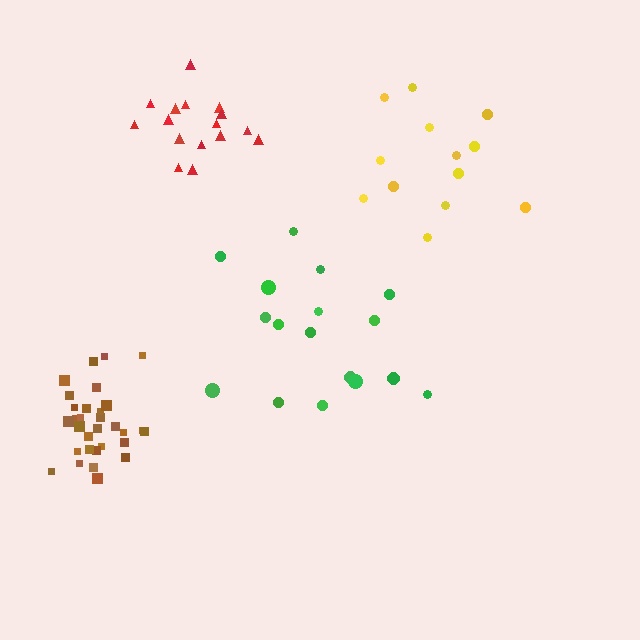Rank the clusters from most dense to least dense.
brown, red, yellow, green.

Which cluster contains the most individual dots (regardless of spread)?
Brown (31).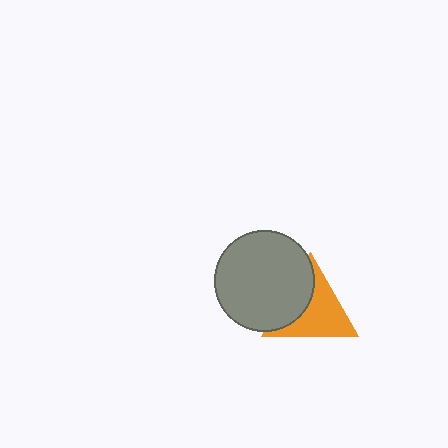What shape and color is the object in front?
The object in front is a gray circle.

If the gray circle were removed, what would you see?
You would see the complete orange triangle.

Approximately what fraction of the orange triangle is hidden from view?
Roughly 38% of the orange triangle is hidden behind the gray circle.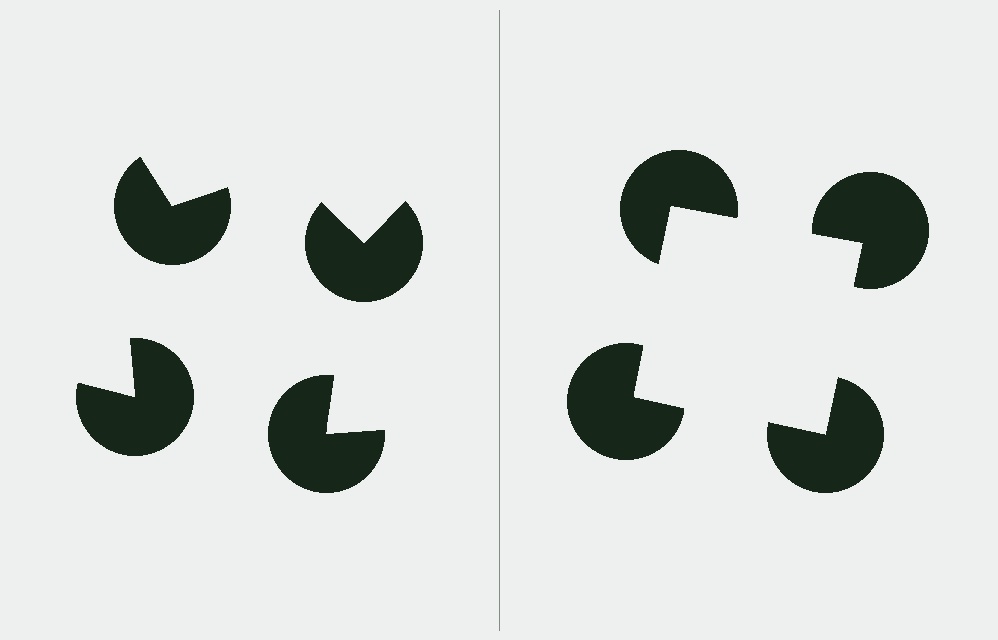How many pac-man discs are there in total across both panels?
8 — 4 on each side.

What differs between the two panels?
The pac-man discs are positioned identically on both sides; only the wedge orientations differ. On the right they align to a square; on the left they are misaligned.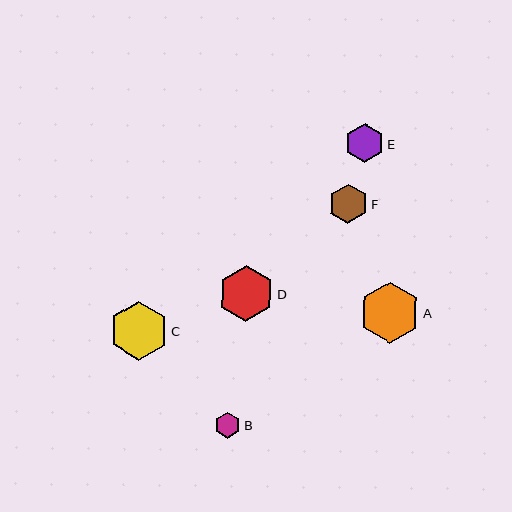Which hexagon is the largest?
Hexagon A is the largest with a size of approximately 61 pixels.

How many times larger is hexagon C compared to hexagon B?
Hexagon C is approximately 2.3 times the size of hexagon B.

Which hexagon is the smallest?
Hexagon B is the smallest with a size of approximately 26 pixels.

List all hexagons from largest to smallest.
From largest to smallest: A, C, D, E, F, B.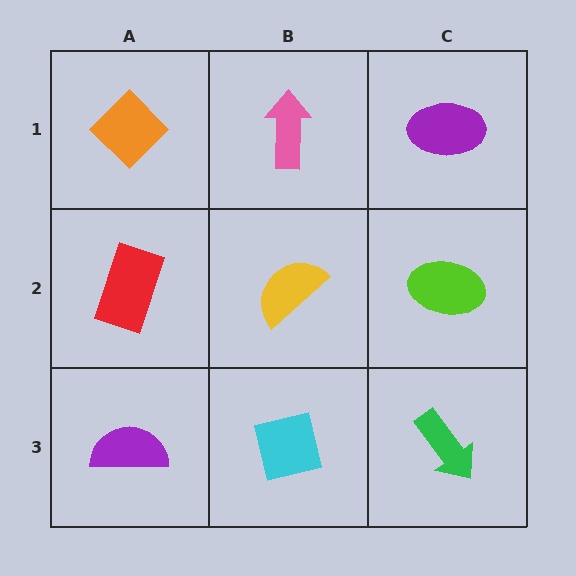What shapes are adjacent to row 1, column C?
A lime ellipse (row 2, column C), a pink arrow (row 1, column B).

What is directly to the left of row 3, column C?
A cyan square.